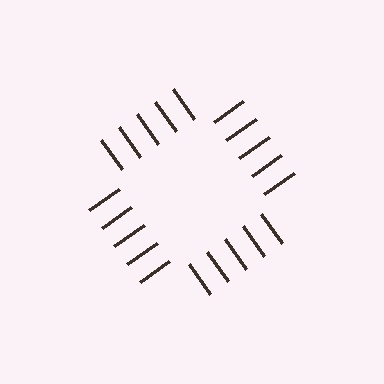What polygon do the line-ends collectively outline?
An illusory square — the line segments terminate on its edges but no continuous stroke is drawn.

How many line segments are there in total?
20 — 5 along each of the 4 edges.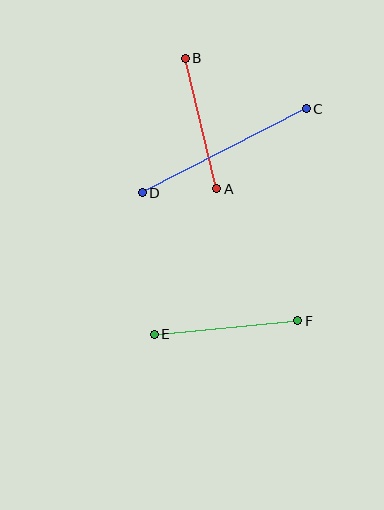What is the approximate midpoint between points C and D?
The midpoint is at approximately (224, 151) pixels.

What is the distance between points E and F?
The distance is approximately 144 pixels.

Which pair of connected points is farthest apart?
Points C and D are farthest apart.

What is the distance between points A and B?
The distance is approximately 134 pixels.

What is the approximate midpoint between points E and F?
The midpoint is at approximately (226, 327) pixels.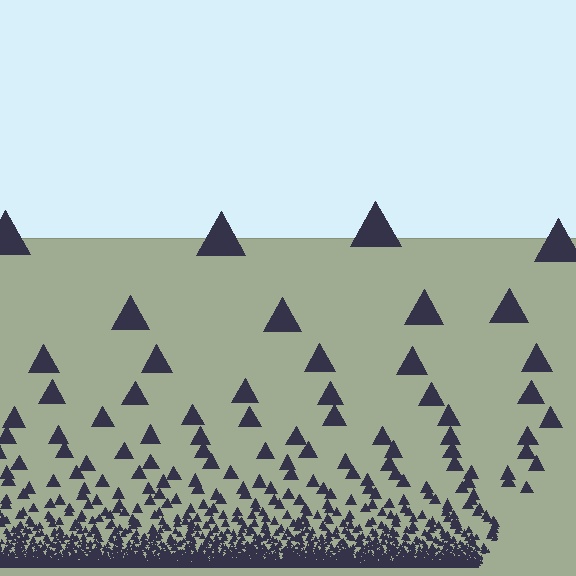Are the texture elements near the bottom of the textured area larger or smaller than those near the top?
Smaller. The gradient is inverted — elements near the bottom are smaller and denser.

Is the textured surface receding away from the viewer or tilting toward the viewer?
The surface appears to tilt toward the viewer. Texture elements get larger and sparser toward the top.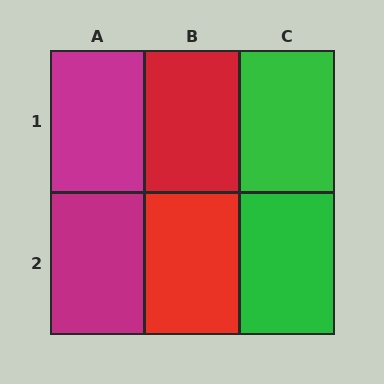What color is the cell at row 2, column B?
Red.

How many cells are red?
2 cells are red.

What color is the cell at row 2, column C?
Green.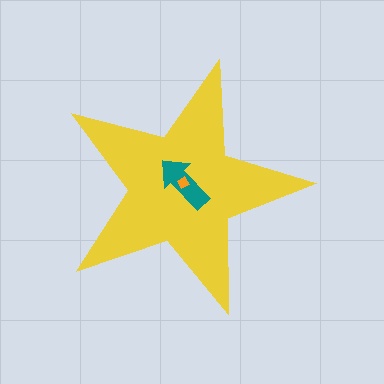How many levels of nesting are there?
3.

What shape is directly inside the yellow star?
The teal arrow.